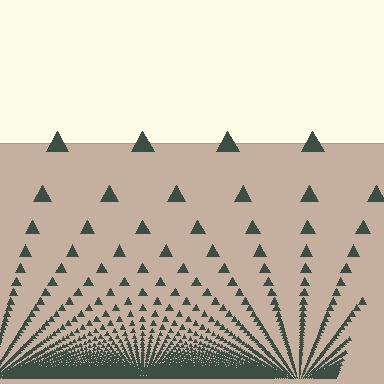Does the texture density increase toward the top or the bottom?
Density increases toward the bottom.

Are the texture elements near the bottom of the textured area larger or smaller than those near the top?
Smaller. The gradient is inverted — elements near the bottom are smaller and denser.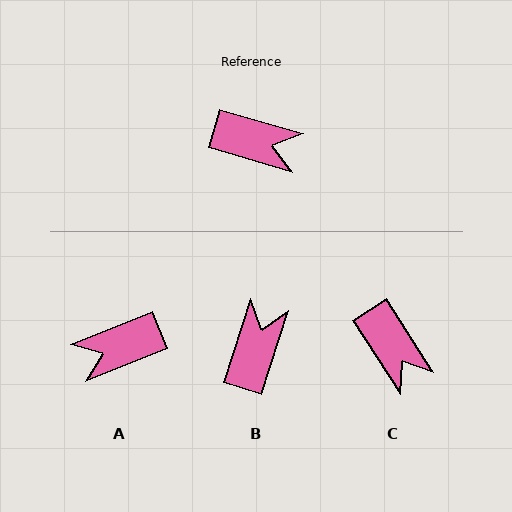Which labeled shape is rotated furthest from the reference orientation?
A, about 142 degrees away.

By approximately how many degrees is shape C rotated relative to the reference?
Approximately 41 degrees clockwise.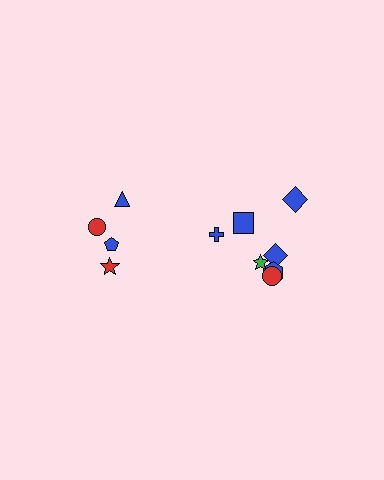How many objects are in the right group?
There are 7 objects.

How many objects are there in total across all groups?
There are 11 objects.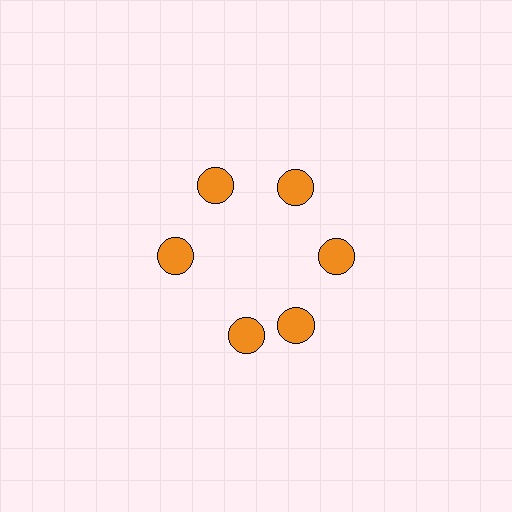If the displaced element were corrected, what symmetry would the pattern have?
It would have 6-fold rotational symmetry — the pattern would map onto itself every 60 degrees.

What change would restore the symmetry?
The symmetry would be restored by rotating it back into even spacing with its neighbors so that all 6 circles sit at equal angles and equal distance from the center.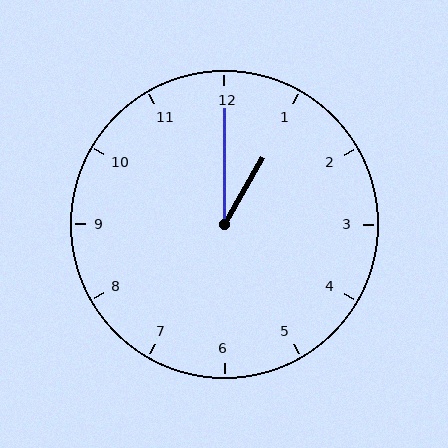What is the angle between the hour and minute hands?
Approximately 30 degrees.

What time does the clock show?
1:00.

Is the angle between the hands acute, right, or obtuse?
It is acute.